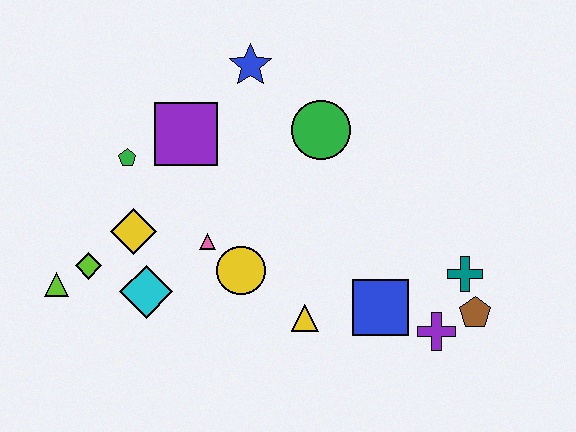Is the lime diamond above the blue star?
No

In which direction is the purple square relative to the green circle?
The purple square is to the left of the green circle.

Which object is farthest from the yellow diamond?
The brown pentagon is farthest from the yellow diamond.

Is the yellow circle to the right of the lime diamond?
Yes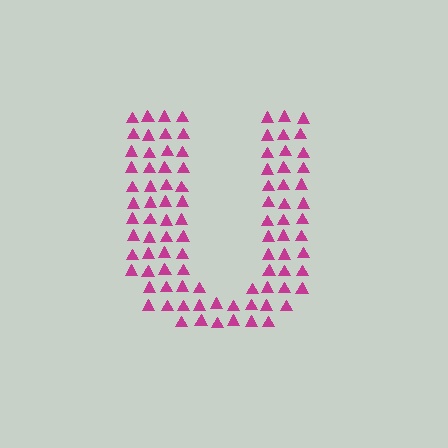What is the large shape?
The large shape is the letter U.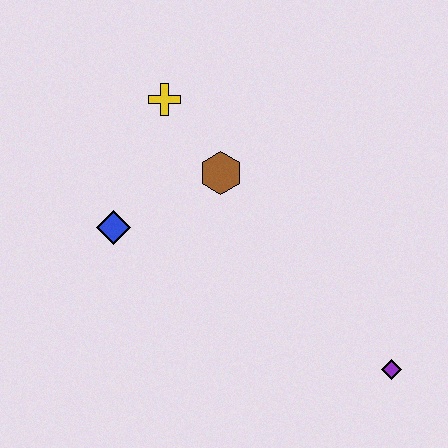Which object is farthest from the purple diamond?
The yellow cross is farthest from the purple diamond.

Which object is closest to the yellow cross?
The brown hexagon is closest to the yellow cross.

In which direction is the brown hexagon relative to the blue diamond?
The brown hexagon is to the right of the blue diamond.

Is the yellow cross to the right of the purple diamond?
No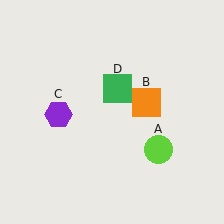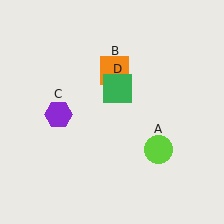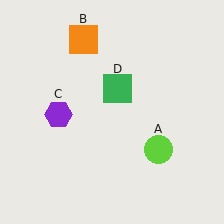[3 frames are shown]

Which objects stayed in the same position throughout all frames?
Lime circle (object A) and purple hexagon (object C) and green square (object D) remained stationary.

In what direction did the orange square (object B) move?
The orange square (object B) moved up and to the left.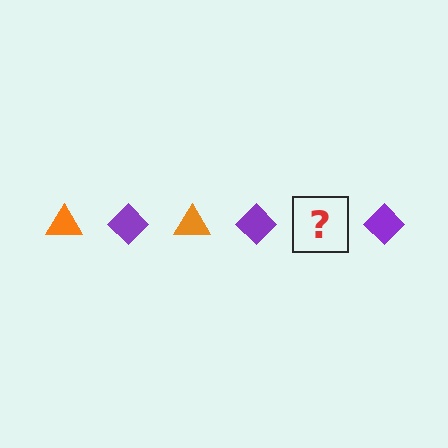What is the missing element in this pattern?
The missing element is an orange triangle.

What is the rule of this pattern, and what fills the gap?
The rule is that the pattern alternates between orange triangle and purple diamond. The gap should be filled with an orange triangle.